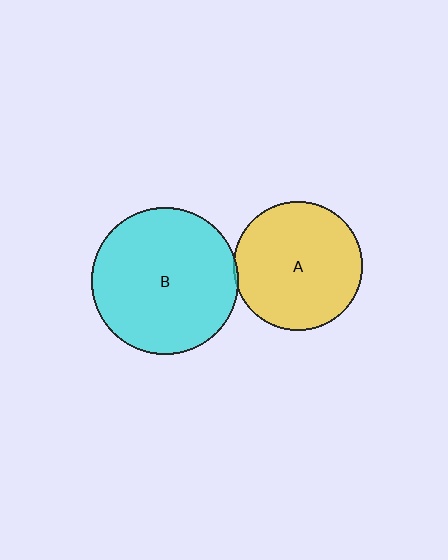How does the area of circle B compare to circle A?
Approximately 1.3 times.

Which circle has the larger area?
Circle B (cyan).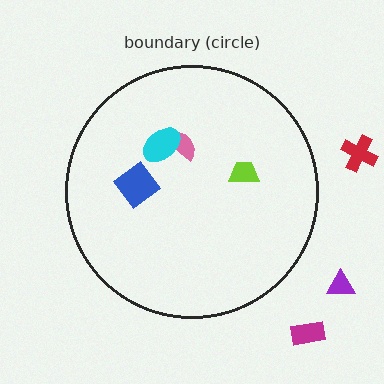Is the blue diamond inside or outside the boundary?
Inside.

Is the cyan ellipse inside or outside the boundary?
Inside.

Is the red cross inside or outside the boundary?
Outside.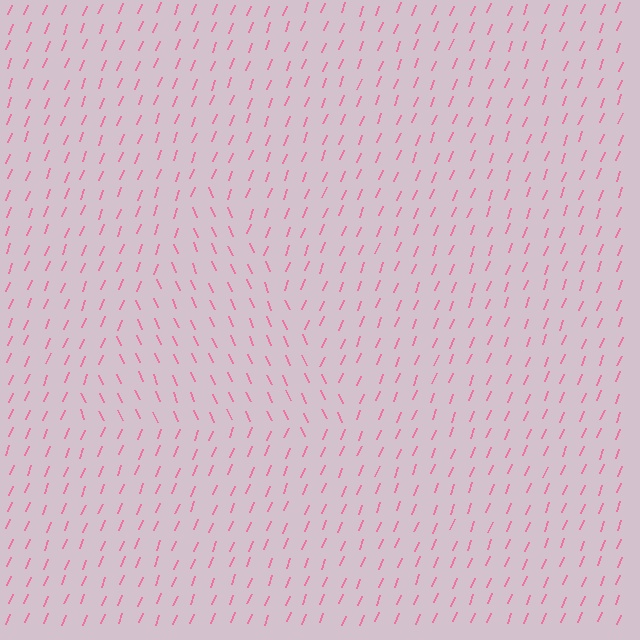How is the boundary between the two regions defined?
The boundary is defined purely by a change in line orientation (approximately 45 degrees difference). All lines are the same color and thickness.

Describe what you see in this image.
The image is filled with small pink line segments. A triangle region in the image has lines oriented differently from the surrounding lines, creating a visible texture boundary.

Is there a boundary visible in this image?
Yes, there is a texture boundary formed by a change in line orientation.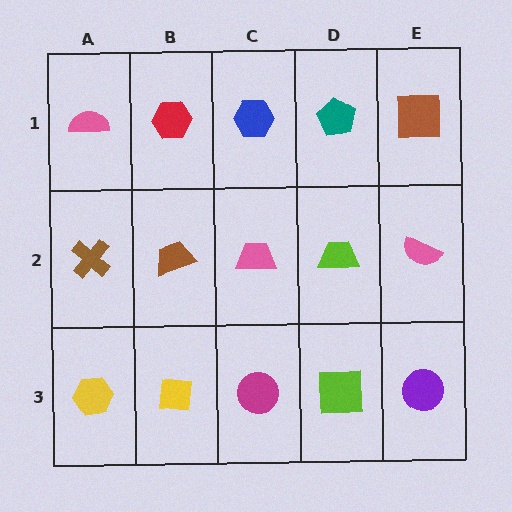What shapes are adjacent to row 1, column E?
A pink semicircle (row 2, column E), a teal pentagon (row 1, column D).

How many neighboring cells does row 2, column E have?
3.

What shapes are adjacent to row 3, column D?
A lime trapezoid (row 2, column D), a magenta circle (row 3, column C), a purple circle (row 3, column E).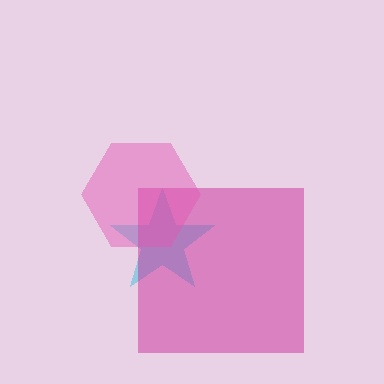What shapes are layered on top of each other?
The layered shapes are: a cyan star, a magenta square, a pink hexagon.